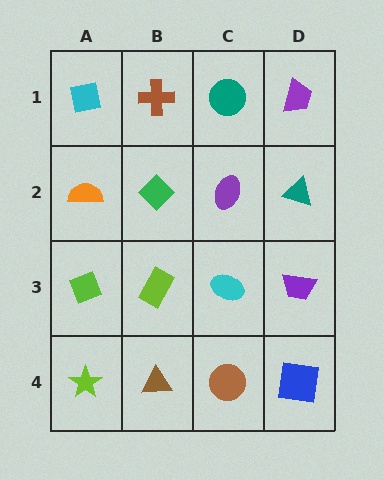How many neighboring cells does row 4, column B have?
3.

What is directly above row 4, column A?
A lime diamond.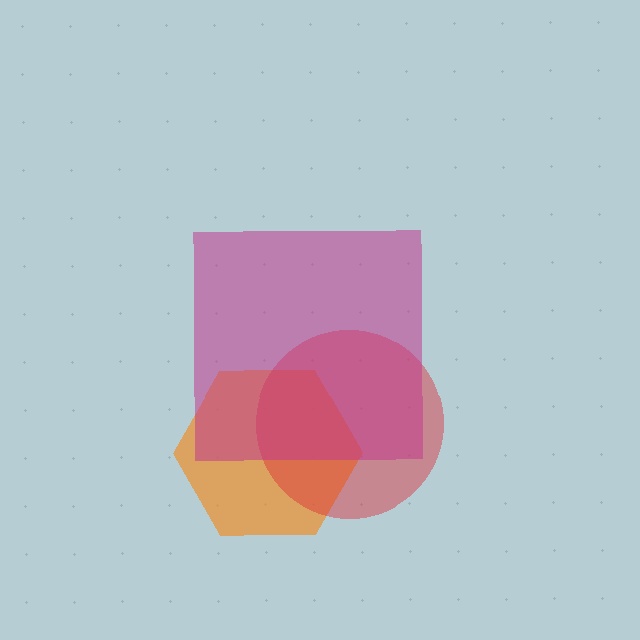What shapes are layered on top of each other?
The layered shapes are: an orange hexagon, a red circle, a magenta square.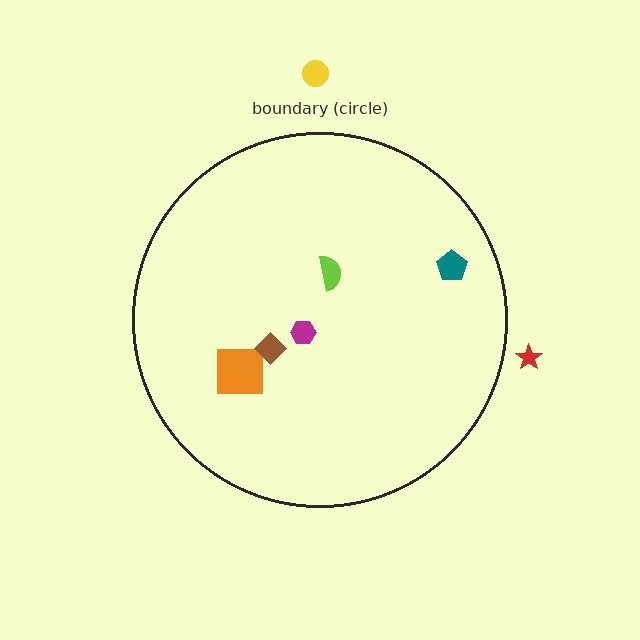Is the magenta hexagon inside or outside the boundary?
Inside.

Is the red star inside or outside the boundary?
Outside.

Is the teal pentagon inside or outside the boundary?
Inside.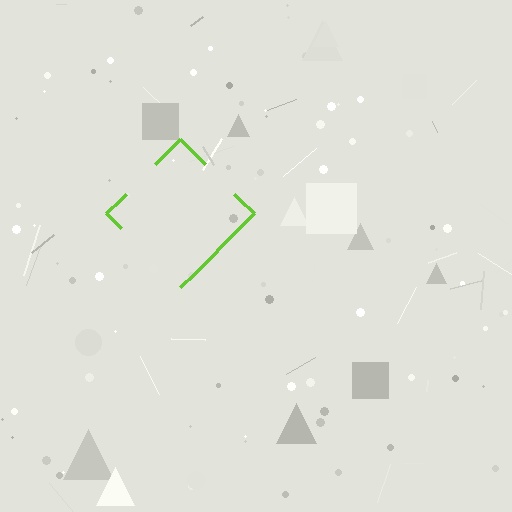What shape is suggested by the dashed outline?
The dashed outline suggests a diamond.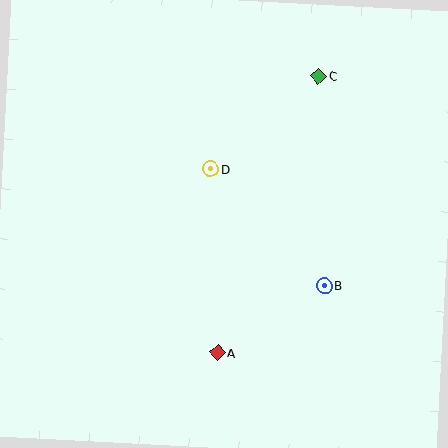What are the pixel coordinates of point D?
Point D is at (211, 169).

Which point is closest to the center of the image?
Point D at (211, 169) is closest to the center.